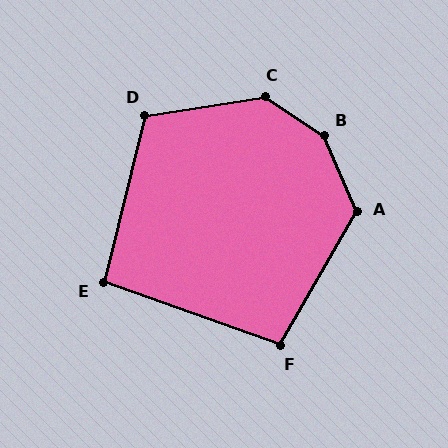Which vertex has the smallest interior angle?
E, at approximately 96 degrees.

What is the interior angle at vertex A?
Approximately 127 degrees (obtuse).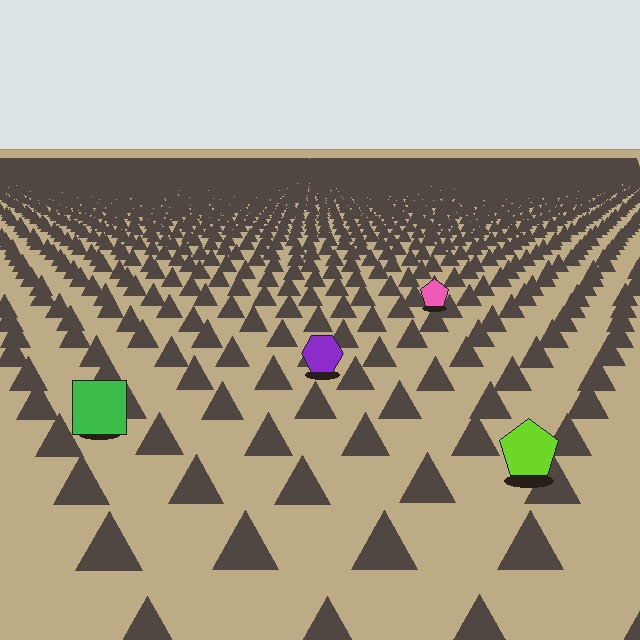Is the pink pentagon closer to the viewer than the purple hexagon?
No. The purple hexagon is closer — you can tell from the texture gradient: the ground texture is coarser near it.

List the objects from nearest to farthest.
From nearest to farthest: the lime pentagon, the green square, the purple hexagon, the pink pentagon.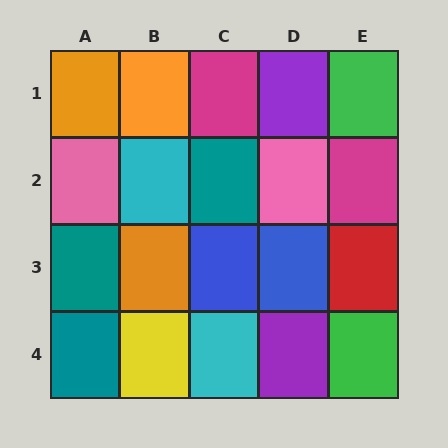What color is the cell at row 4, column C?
Cyan.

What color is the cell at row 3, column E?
Red.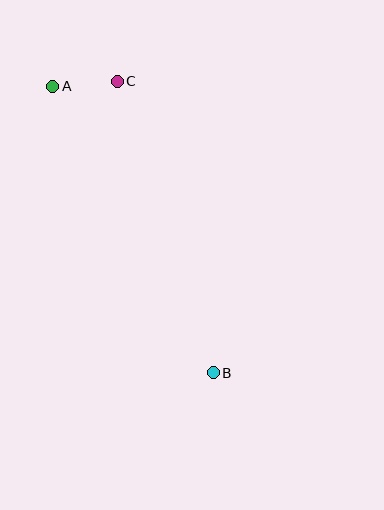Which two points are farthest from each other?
Points A and B are farthest from each other.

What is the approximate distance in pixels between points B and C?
The distance between B and C is approximately 307 pixels.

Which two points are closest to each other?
Points A and C are closest to each other.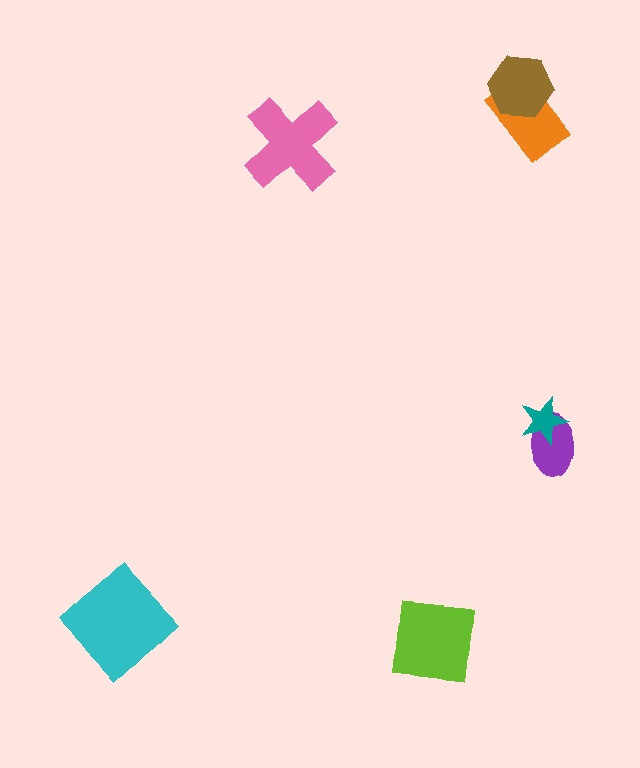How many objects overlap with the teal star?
1 object overlaps with the teal star.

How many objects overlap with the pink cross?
0 objects overlap with the pink cross.